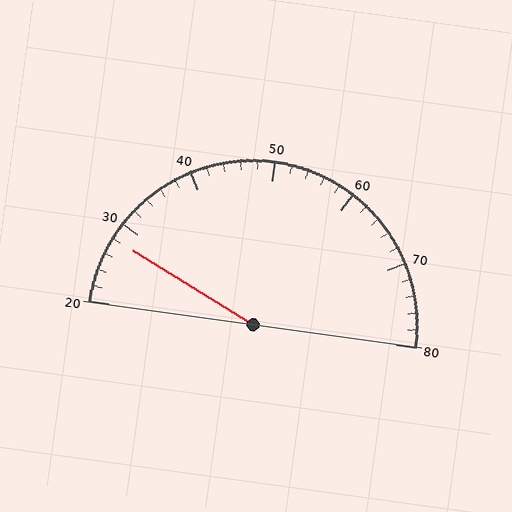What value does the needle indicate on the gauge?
The needle indicates approximately 28.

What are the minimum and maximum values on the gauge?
The gauge ranges from 20 to 80.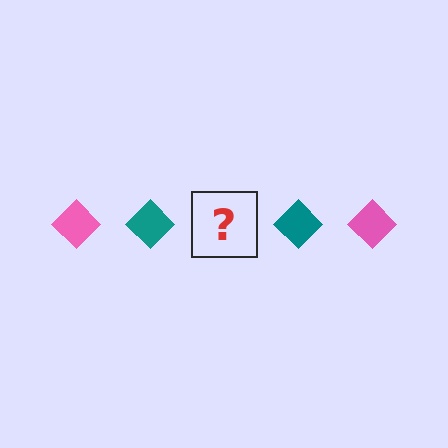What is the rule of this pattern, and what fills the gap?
The rule is that the pattern cycles through pink, teal diamonds. The gap should be filled with a pink diamond.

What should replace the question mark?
The question mark should be replaced with a pink diamond.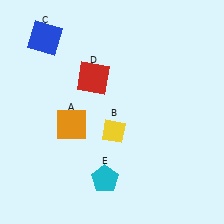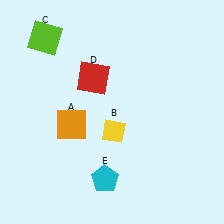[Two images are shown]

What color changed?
The square (C) changed from blue in Image 1 to lime in Image 2.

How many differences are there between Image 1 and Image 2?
There is 1 difference between the two images.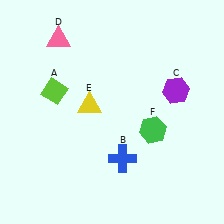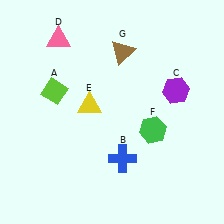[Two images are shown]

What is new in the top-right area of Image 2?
A brown triangle (G) was added in the top-right area of Image 2.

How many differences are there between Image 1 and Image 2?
There is 1 difference between the two images.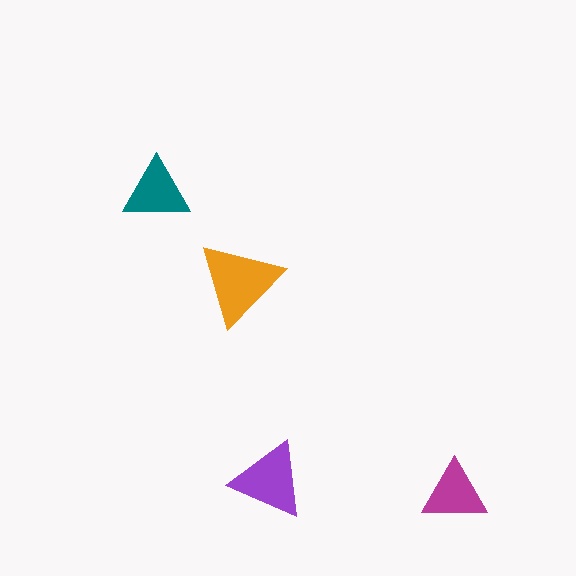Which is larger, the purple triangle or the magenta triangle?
The purple one.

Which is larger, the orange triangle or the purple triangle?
The orange one.